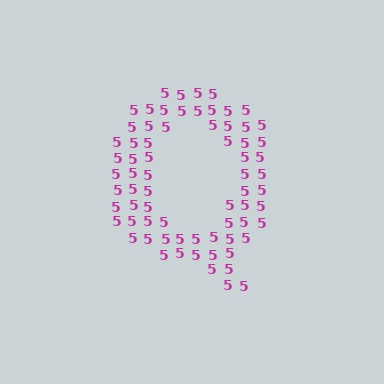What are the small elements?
The small elements are digit 5's.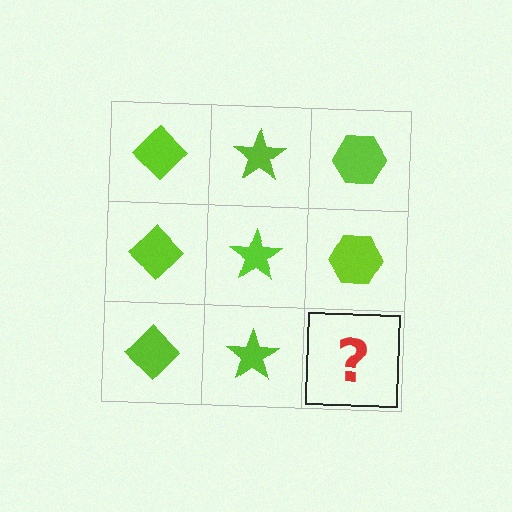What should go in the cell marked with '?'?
The missing cell should contain a lime hexagon.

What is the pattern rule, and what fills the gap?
The rule is that each column has a consistent shape. The gap should be filled with a lime hexagon.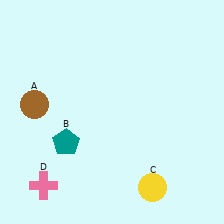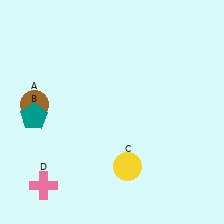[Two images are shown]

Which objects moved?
The objects that moved are: the teal pentagon (B), the yellow circle (C).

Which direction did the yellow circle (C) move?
The yellow circle (C) moved left.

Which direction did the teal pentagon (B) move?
The teal pentagon (B) moved left.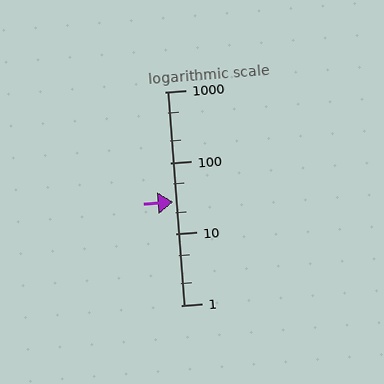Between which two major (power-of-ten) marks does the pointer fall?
The pointer is between 10 and 100.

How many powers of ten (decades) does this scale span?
The scale spans 3 decades, from 1 to 1000.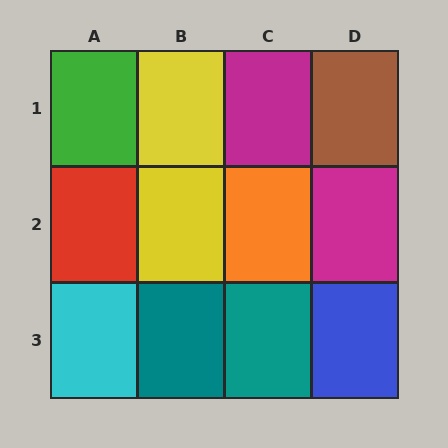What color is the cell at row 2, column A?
Red.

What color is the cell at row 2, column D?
Magenta.